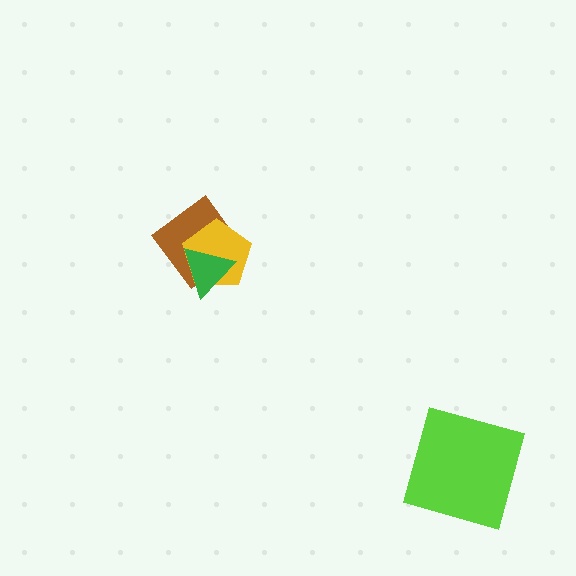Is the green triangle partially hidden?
No, no other shape covers it.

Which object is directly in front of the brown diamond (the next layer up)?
The yellow pentagon is directly in front of the brown diamond.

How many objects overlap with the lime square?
0 objects overlap with the lime square.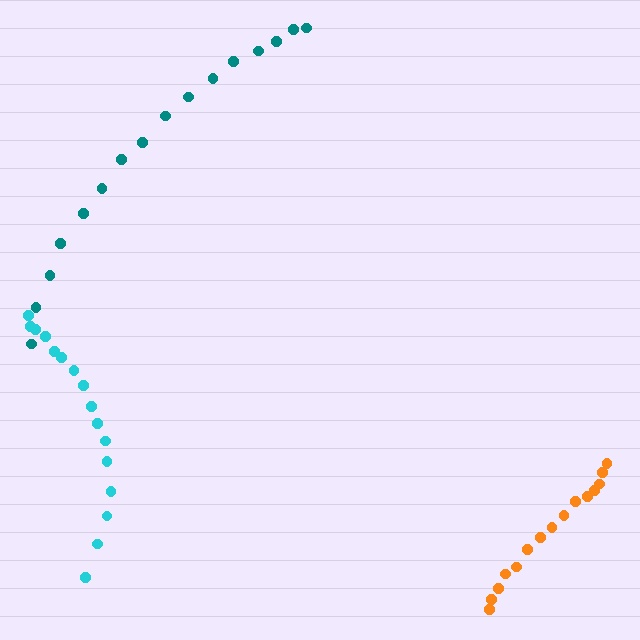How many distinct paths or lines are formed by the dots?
There are 3 distinct paths.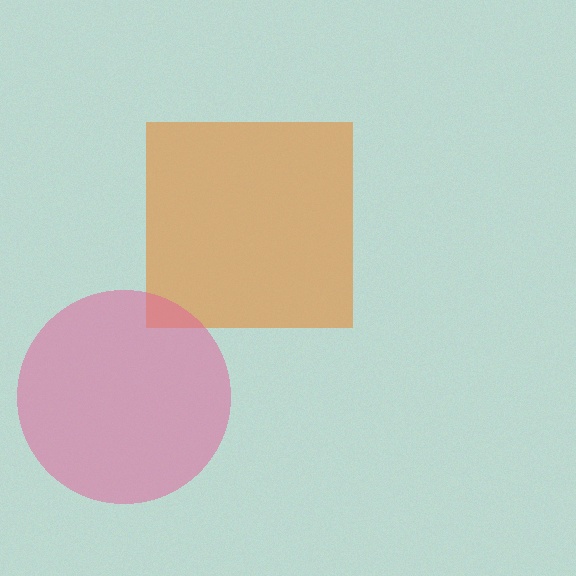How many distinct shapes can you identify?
There are 2 distinct shapes: an orange square, a pink circle.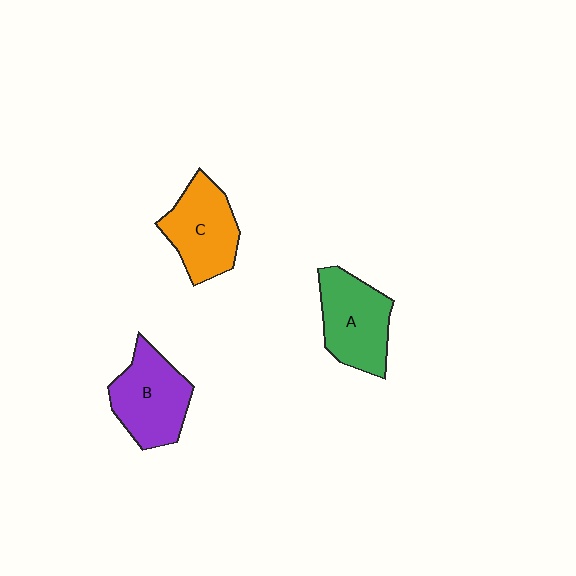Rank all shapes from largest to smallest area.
From largest to smallest: B (purple), A (green), C (orange).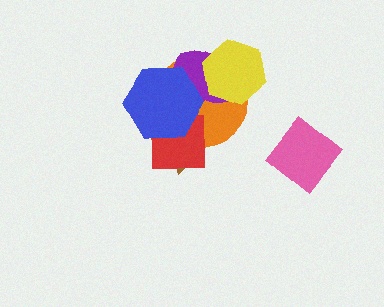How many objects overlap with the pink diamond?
0 objects overlap with the pink diamond.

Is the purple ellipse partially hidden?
Yes, it is partially covered by another shape.